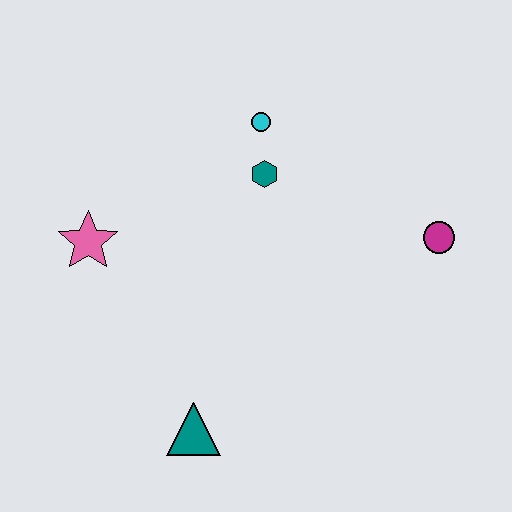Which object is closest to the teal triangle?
The pink star is closest to the teal triangle.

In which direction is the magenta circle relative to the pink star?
The magenta circle is to the right of the pink star.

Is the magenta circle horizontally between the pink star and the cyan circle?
No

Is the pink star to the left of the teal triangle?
Yes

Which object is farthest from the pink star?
The magenta circle is farthest from the pink star.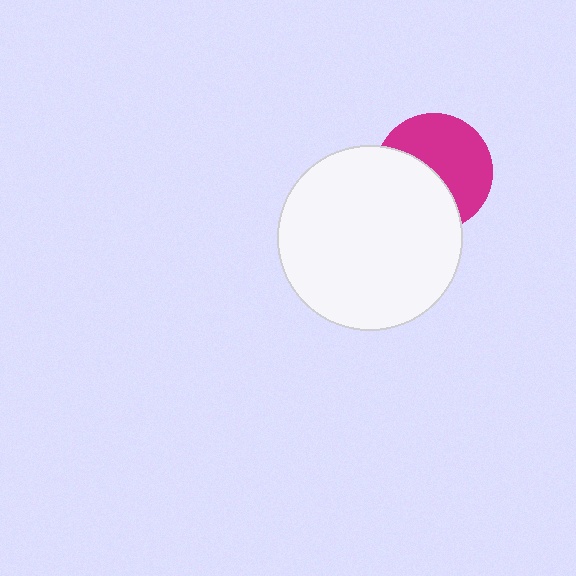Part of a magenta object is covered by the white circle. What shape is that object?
It is a circle.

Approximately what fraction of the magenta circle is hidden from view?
Roughly 44% of the magenta circle is hidden behind the white circle.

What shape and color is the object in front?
The object in front is a white circle.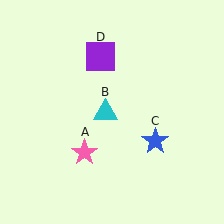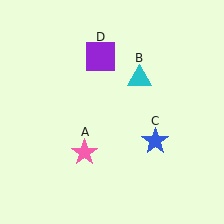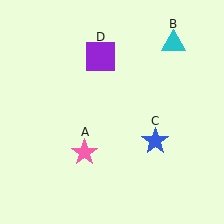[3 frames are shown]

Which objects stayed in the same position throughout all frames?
Pink star (object A) and blue star (object C) and purple square (object D) remained stationary.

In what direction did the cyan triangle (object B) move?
The cyan triangle (object B) moved up and to the right.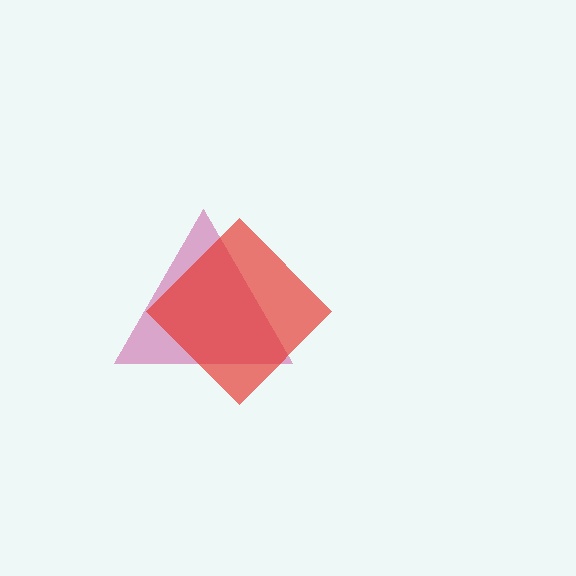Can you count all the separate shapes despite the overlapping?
Yes, there are 2 separate shapes.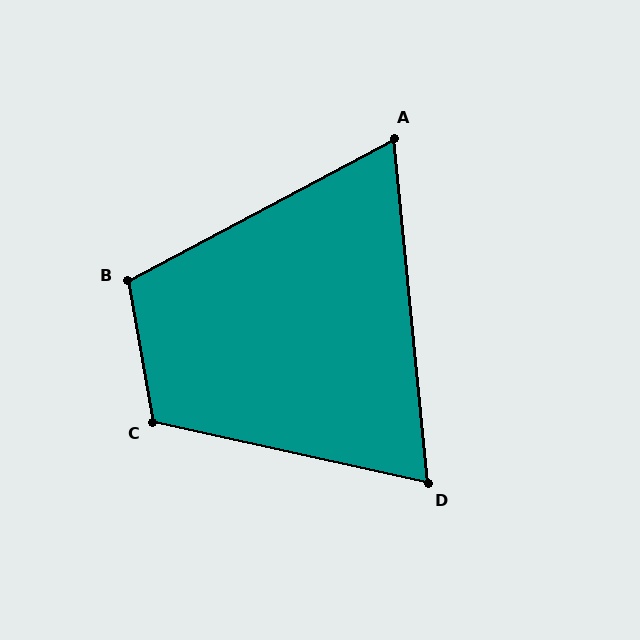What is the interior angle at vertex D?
Approximately 72 degrees (acute).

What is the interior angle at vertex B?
Approximately 108 degrees (obtuse).